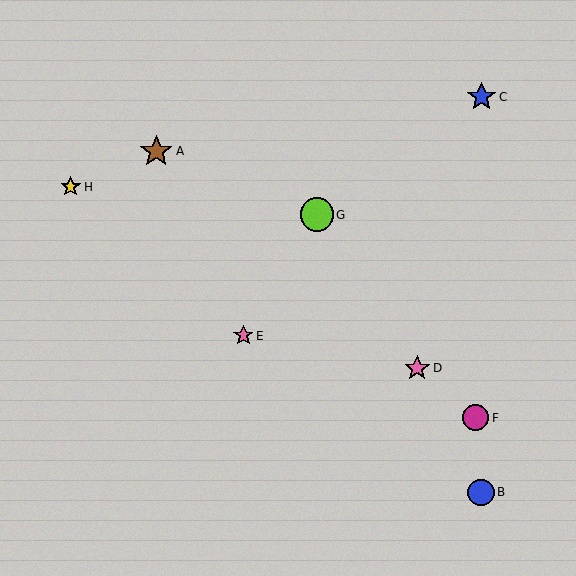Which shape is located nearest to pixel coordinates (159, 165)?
The brown star (labeled A) at (156, 151) is nearest to that location.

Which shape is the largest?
The lime circle (labeled G) is the largest.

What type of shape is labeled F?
Shape F is a magenta circle.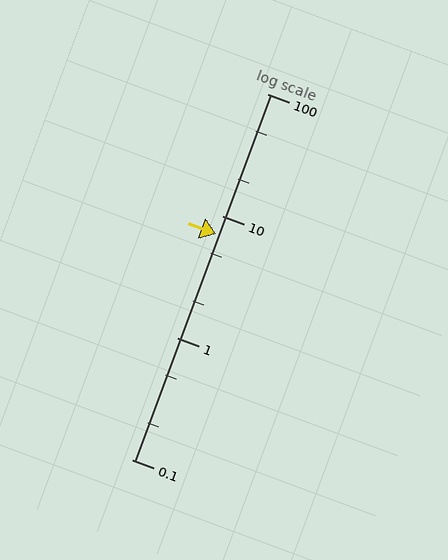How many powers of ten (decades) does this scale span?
The scale spans 3 decades, from 0.1 to 100.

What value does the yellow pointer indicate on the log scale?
The pointer indicates approximately 7.1.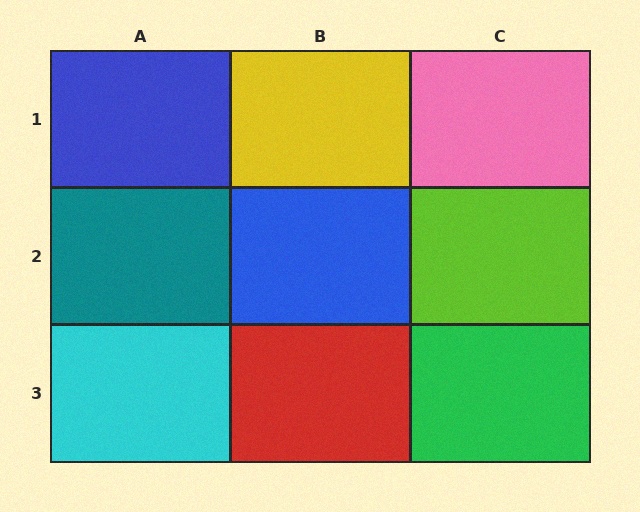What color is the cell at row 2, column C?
Lime.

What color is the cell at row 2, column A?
Teal.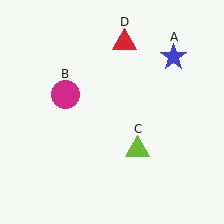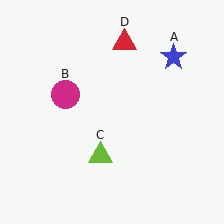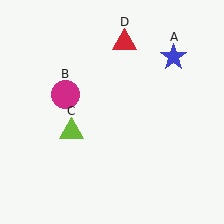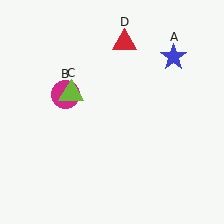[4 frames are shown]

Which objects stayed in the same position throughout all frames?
Blue star (object A) and magenta circle (object B) and red triangle (object D) remained stationary.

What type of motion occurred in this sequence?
The lime triangle (object C) rotated clockwise around the center of the scene.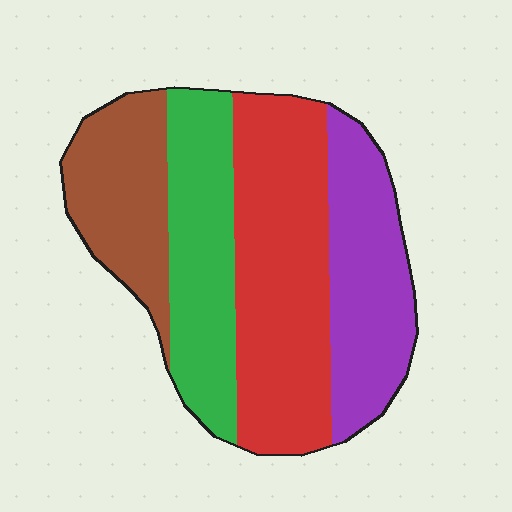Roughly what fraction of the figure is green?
Green covers roughly 25% of the figure.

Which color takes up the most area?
Red, at roughly 35%.